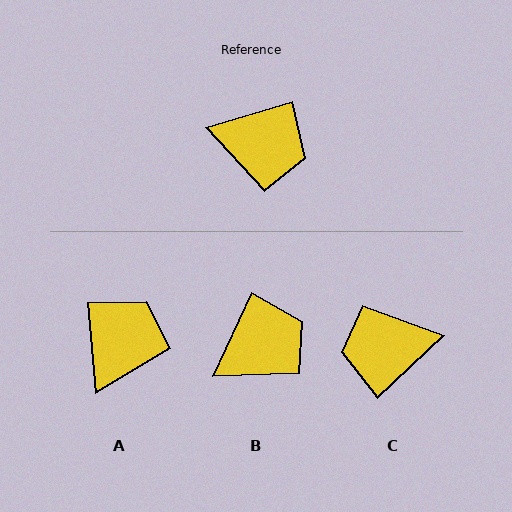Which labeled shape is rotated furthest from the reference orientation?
C, about 153 degrees away.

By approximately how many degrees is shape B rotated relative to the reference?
Approximately 48 degrees counter-clockwise.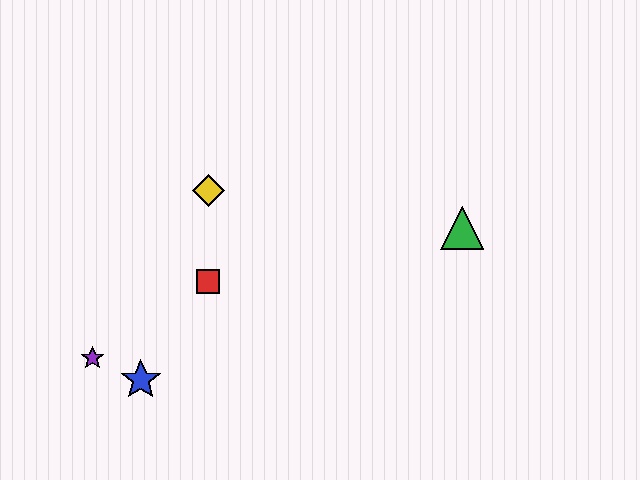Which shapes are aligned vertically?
The red square, the yellow diamond are aligned vertically.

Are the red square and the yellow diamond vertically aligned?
Yes, both are at x≈208.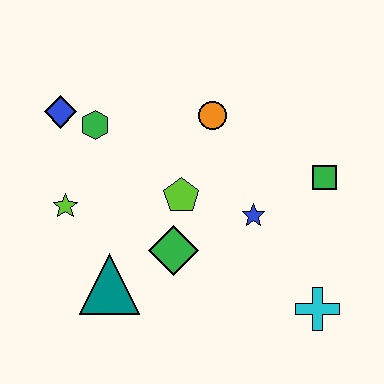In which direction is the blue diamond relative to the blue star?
The blue diamond is to the left of the blue star.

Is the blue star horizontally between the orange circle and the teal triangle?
No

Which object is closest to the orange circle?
The lime pentagon is closest to the orange circle.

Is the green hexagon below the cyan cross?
No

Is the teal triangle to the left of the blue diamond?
No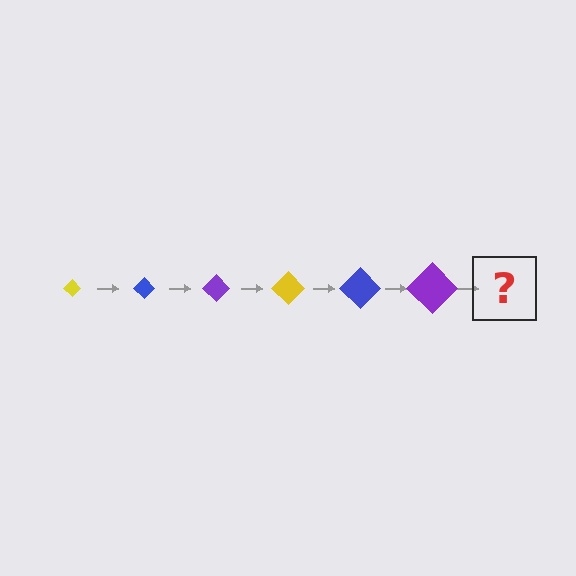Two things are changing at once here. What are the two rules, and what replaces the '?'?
The two rules are that the diamond grows larger each step and the color cycles through yellow, blue, and purple. The '?' should be a yellow diamond, larger than the previous one.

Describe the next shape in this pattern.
It should be a yellow diamond, larger than the previous one.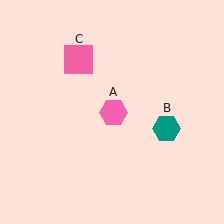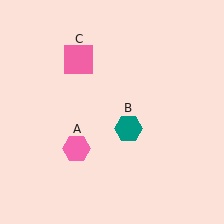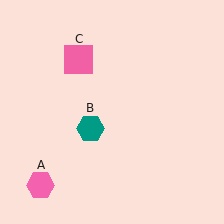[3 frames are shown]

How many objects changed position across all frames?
2 objects changed position: pink hexagon (object A), teal hexagon (object B).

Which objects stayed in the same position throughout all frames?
Pink square (object C) remained stationary.